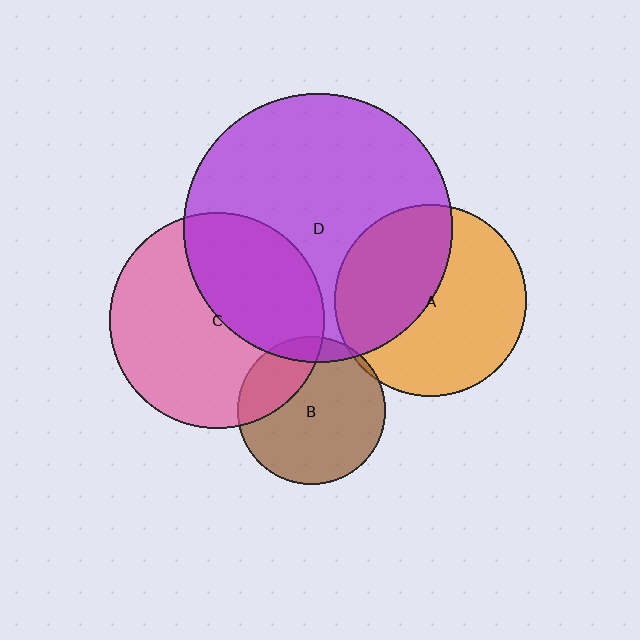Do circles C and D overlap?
Yes.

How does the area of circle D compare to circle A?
Approximately 2.0 times.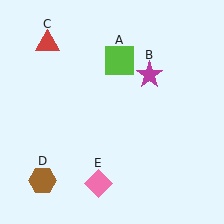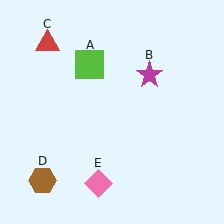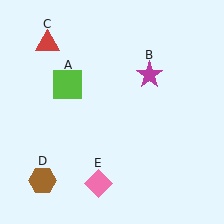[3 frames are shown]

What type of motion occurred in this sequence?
The lime square (object A) rotated counterclockwise around the center of the scene.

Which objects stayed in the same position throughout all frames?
Magenta star (object B) and red triangle (object C) and brown hexagon (object D) and pink diamond (object E) remained stationary.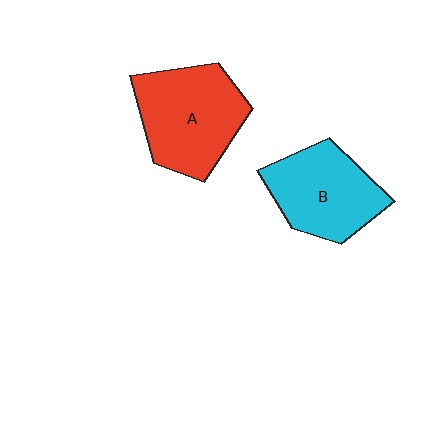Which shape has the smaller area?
Shape B (cyan).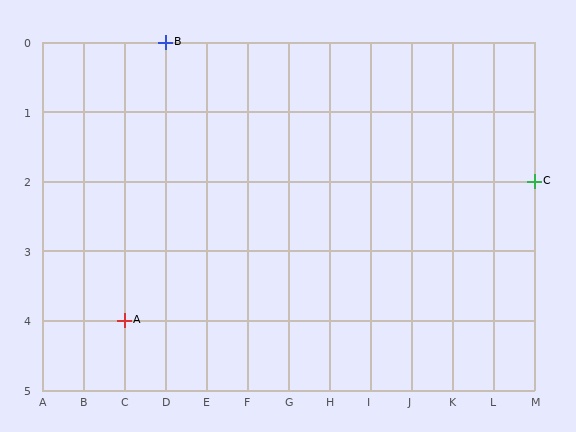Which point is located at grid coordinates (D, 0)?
Point B is at (D, 0).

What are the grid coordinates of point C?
Point C is at grid coordinates (M, 2).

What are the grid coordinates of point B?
Point B is at grid coordinates (D, 0).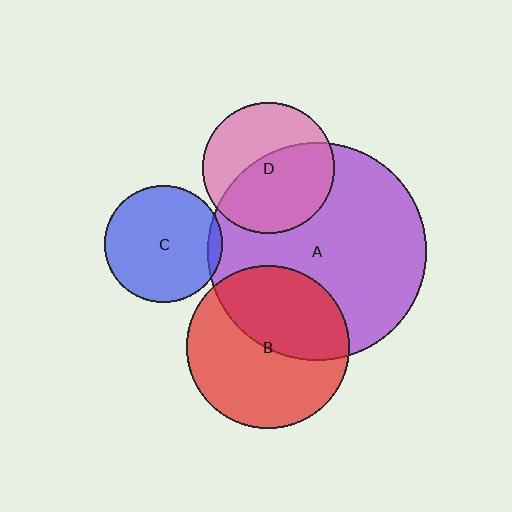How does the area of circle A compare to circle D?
Approximately 2.8 times.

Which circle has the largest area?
Circle A (purple).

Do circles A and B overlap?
Yes.